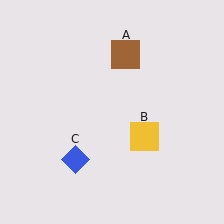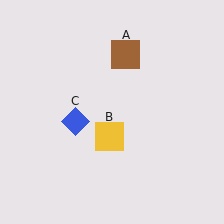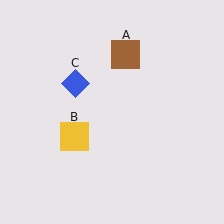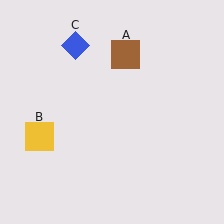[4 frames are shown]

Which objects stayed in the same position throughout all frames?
Brown square (object A) remained stationary.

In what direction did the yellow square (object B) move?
The yellow square (object B) moved left.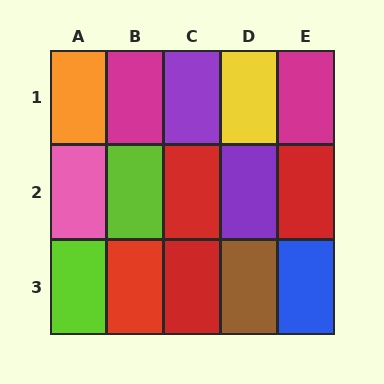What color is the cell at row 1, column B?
Magenta.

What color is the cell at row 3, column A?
Lime.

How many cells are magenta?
2 cells are magenta.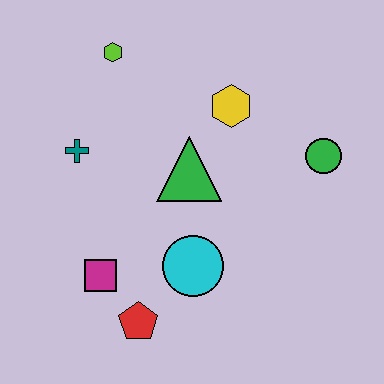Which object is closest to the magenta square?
The red pentagon is closest to the magenta square.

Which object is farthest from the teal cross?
The green circle is farthest from the teal cross.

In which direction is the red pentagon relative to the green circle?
The red pentagon is to the left of the green circle.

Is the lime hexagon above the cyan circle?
Yes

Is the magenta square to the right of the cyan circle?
No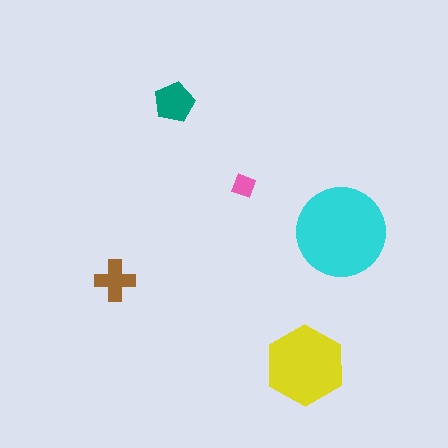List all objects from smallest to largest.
The pink diamond, the brown cross, the teal pentagon, the yellow hexagon, the cyan circle.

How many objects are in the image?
There are 5 objects in the image.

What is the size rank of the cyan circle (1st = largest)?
1st.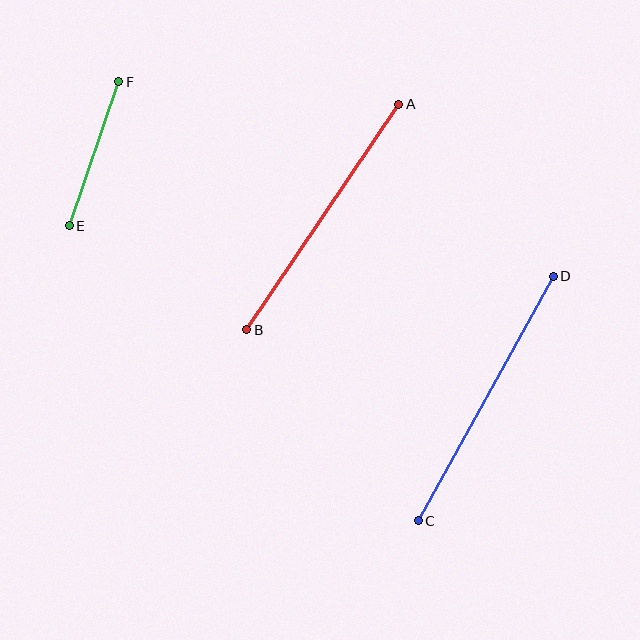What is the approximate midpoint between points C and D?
The midpoint is at approximately (486, 398) pixels.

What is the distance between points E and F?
The distance is approximately 153 pixels.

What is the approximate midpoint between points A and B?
The midpoint is at approximately (323, 217) pixels.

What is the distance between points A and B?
The distance is approximately 272 pixels.